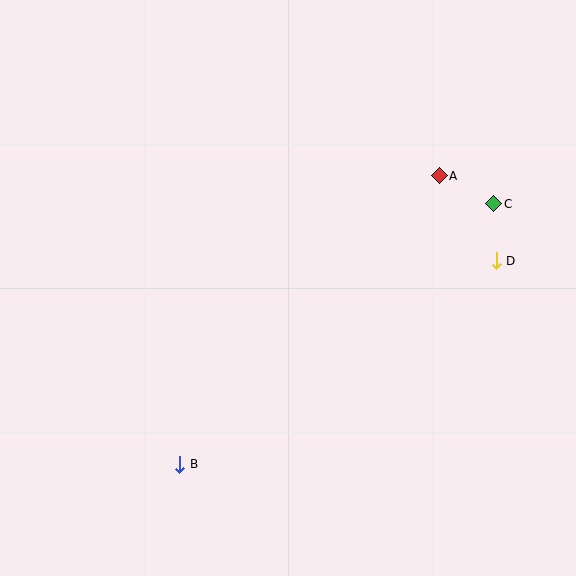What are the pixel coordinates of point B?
Point B is at (180, 464).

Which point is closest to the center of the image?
Point A at (439, 176) is closest to the center.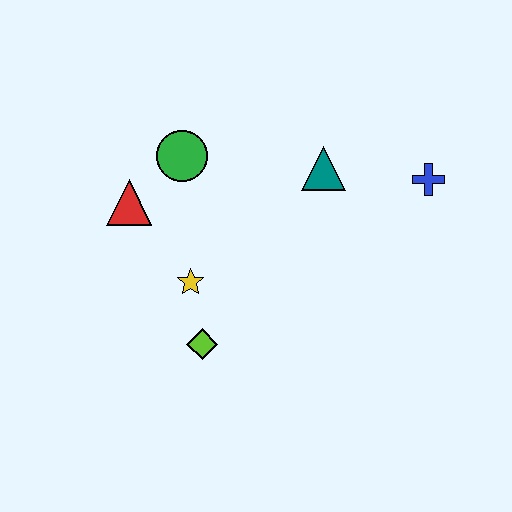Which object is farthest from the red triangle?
The blue cross is farthest from the red triangle.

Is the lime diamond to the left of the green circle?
No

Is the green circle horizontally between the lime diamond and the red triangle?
Yes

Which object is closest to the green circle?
The red triangle is closest to the green circle.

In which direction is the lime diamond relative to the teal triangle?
The lime diamond is below the teal triangle.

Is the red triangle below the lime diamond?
No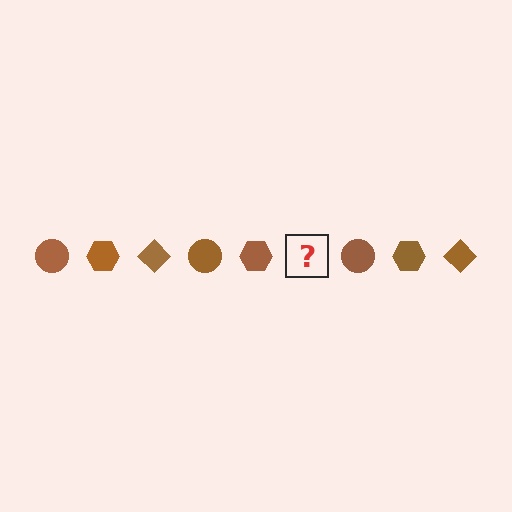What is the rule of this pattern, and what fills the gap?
The rule is that the pattern cycles through circle, hexagon, diamond shapes in brown. The gap should be filled with a brown diamond.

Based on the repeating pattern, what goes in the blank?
The blank should be a brown diamond.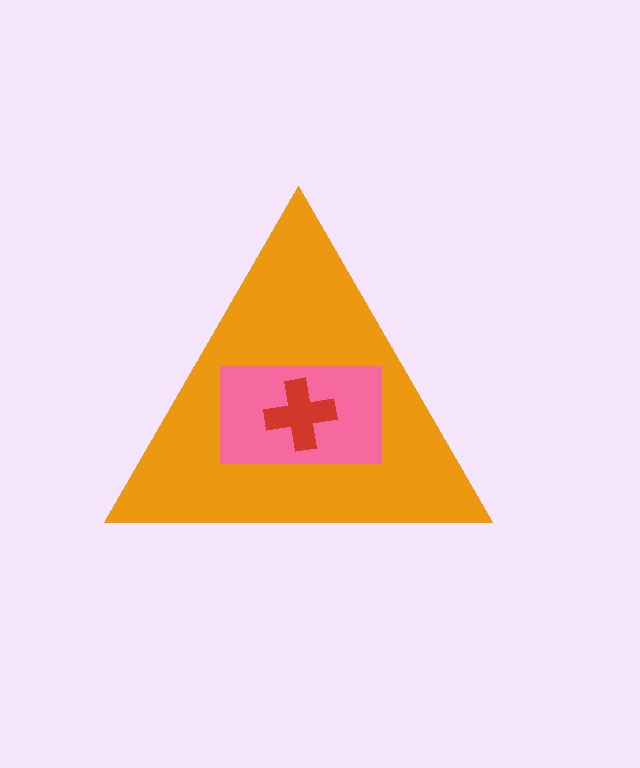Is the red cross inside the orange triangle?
Yes.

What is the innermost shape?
The red cross.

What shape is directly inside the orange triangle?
The pink rectangle.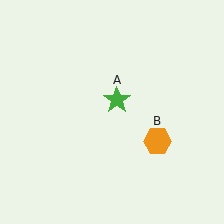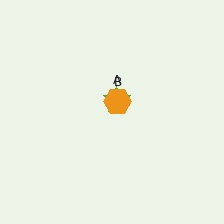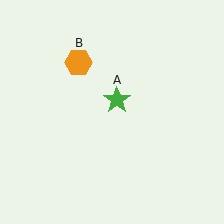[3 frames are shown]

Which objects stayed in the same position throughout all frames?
Green star (object A) remained stationary.